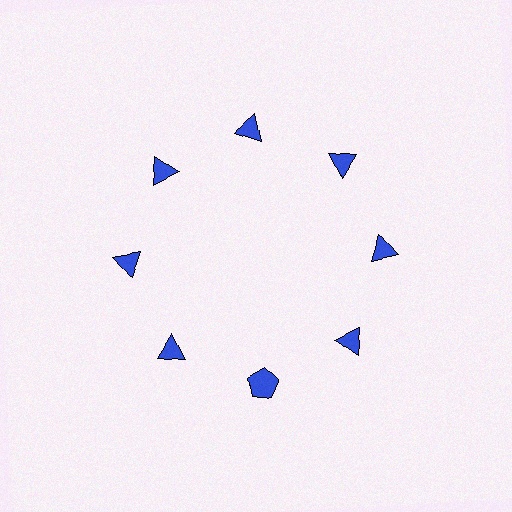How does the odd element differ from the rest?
It has a different shape: pentagon instead of triangle.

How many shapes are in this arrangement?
There are 8 shapes arranged in a ring pattern.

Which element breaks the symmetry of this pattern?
The blue pentagon at roughly the 6 o'clock position breaks the symmetry. All other shapes are blue triangles.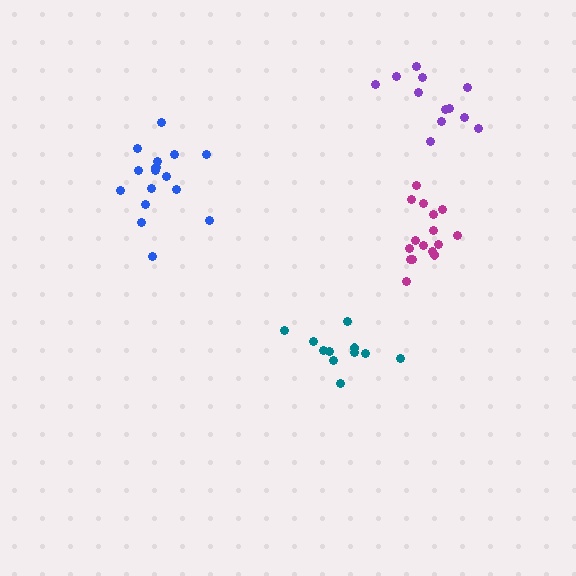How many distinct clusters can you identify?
There are 4 distinct clusters.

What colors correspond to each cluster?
The clusters are colored: teal, purple, blue, magenta.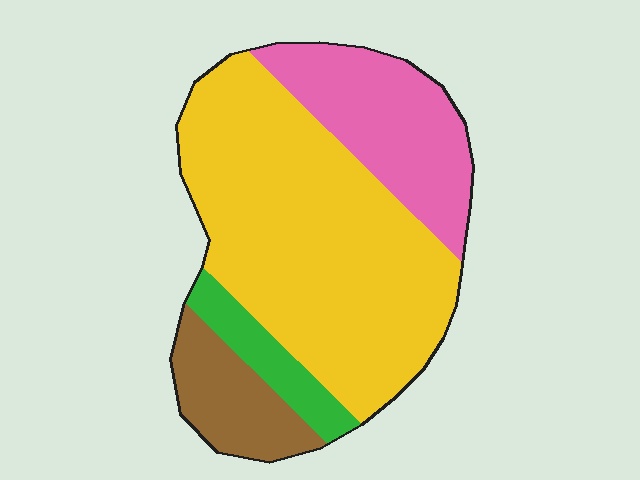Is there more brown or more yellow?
Yellow.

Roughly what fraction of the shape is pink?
Pink covers about 20% of the shape.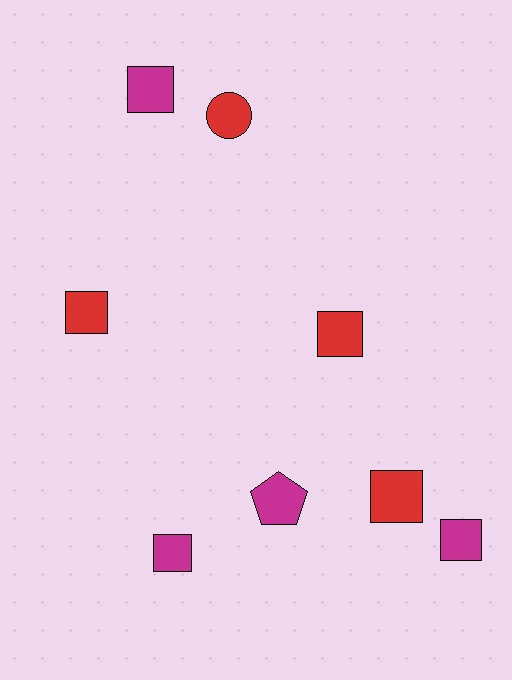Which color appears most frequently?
Magenta, with 4 objects.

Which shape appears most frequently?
Square, with 6 objects.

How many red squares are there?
There are 3 red squares.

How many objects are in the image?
There are 8 objects.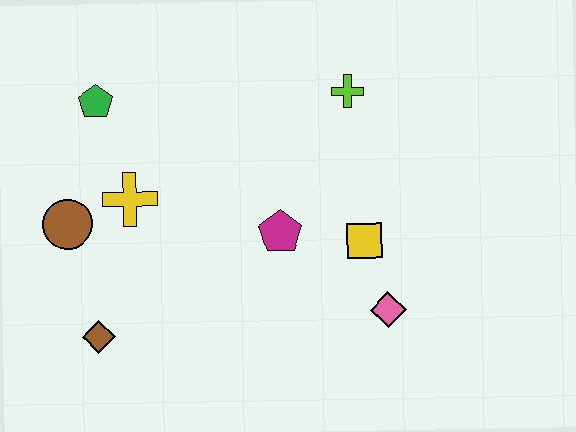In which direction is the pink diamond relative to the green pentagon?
The pink diamond is to the right of the green pentagon.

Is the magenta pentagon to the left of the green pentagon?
No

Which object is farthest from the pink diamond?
The green pentagon is farthest from the pink diamond.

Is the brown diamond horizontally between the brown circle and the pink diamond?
Yes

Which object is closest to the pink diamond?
The yellow square is closest to the pink diamond.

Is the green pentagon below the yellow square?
No